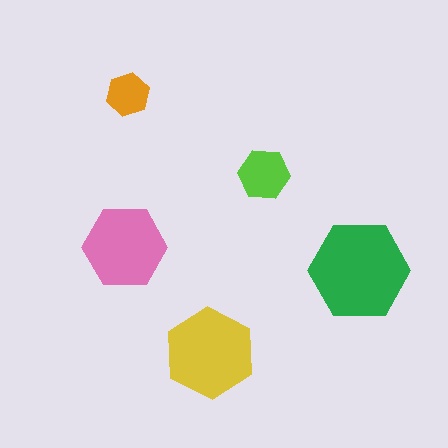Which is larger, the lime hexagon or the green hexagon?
The green one.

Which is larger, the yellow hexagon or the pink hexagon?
The yellow one.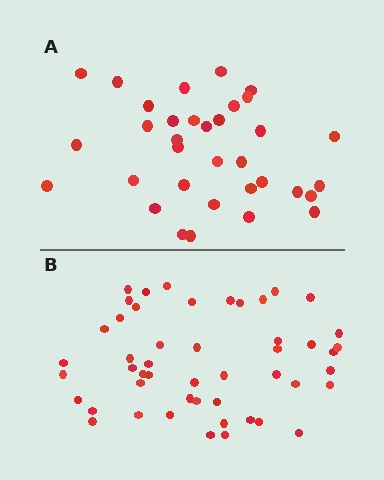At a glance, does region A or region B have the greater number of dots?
Region B (the bottom region) has more dots.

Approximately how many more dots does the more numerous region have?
Region B has approximately 15 more dots than region A.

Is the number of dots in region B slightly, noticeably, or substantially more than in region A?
Region B has noticeably more, but not dramatically so. The ratio is roughly 1.4 to 1.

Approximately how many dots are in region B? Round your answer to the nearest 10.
About 50 dots. (The exact count is 49, which rounds to 50.)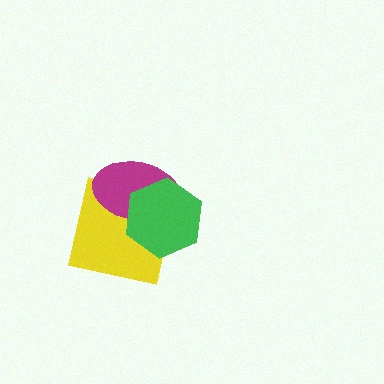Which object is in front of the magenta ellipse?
The green hexagon is in front of the magenta ellipse.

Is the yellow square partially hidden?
Yes, it is partially covered by another shape.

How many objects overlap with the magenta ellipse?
2 objects overlap with the magenta ellipse.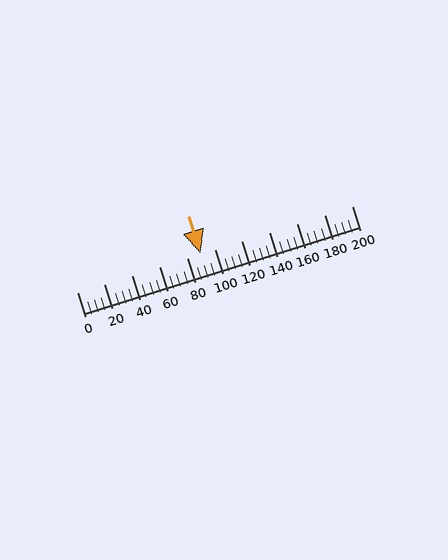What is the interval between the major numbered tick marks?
The major tick marks are spaced 20 units apart.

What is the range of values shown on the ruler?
The ruler shows values from 0 to 200.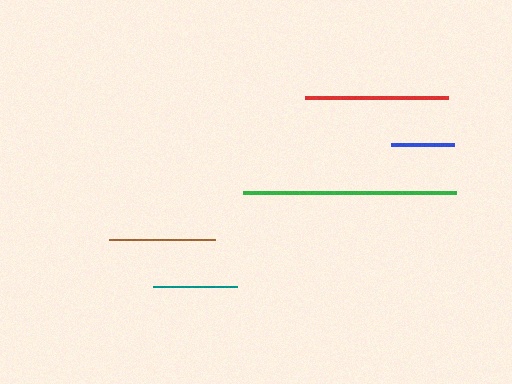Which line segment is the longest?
The green line is the longest at approximately 213 pixels.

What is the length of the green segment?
The green segment is approximately 213 pixels long.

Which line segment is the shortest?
The blue line is the shortest at approximately 63 pixels.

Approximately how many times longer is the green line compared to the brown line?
The green line is approximately 2.0 times the length of the brown line.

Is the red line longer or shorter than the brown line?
The red line is longer than the brown line.